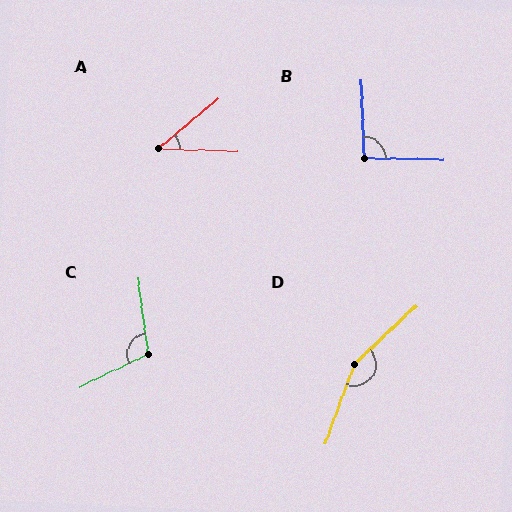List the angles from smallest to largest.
A (42°), B (93°), C (109°), D (154°).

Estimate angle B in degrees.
Approximately 93 degrees.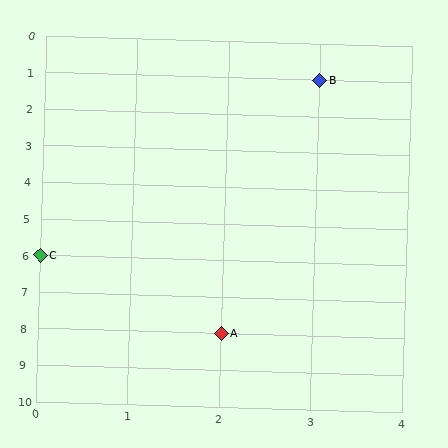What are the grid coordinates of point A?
Point A is at grid coordinates (2, 8).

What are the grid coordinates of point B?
Point B is at grid coordinates (3, 1).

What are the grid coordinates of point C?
Point C is at grid coordinates (0, 6).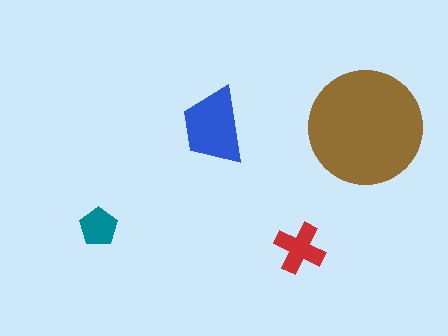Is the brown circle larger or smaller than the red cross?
Larger.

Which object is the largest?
The brown circle.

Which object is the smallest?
The teal pentagon.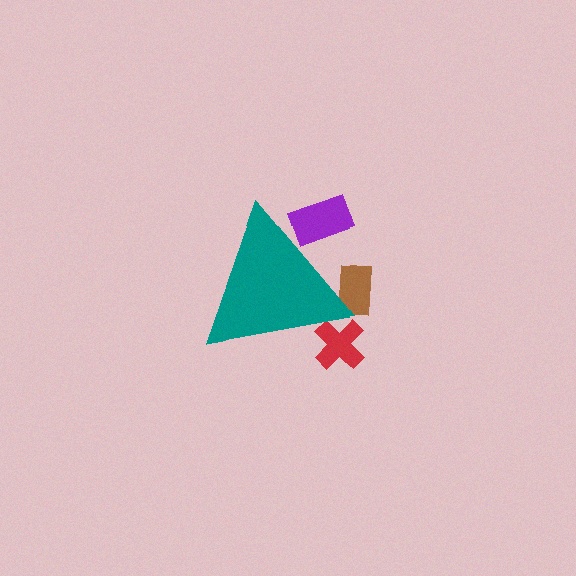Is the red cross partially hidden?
Yes, the red cross is partially hidden behind the teal triangle.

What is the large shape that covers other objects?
A teal triangle.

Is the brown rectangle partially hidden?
Yes, the brown rectangle is partially hidden behind the teal triangle.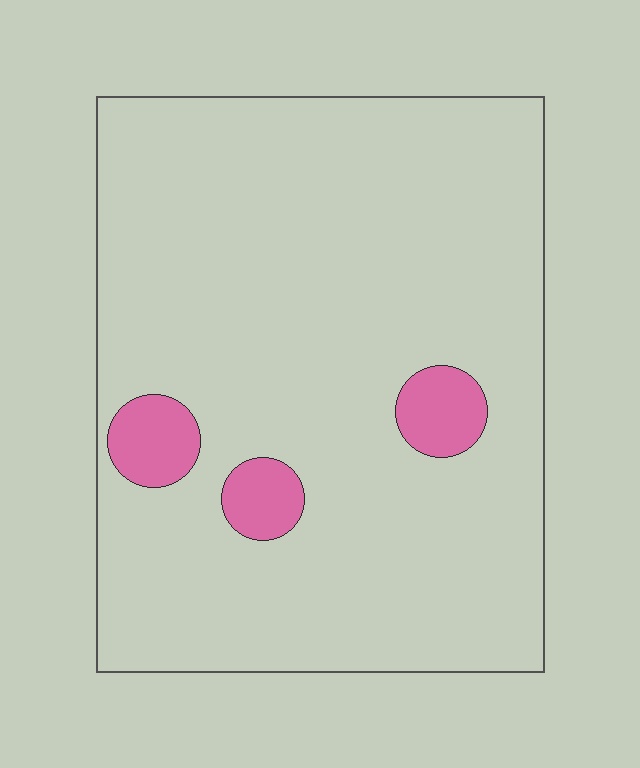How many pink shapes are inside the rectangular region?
3.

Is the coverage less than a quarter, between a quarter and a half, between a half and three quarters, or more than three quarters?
Less than a quarter.